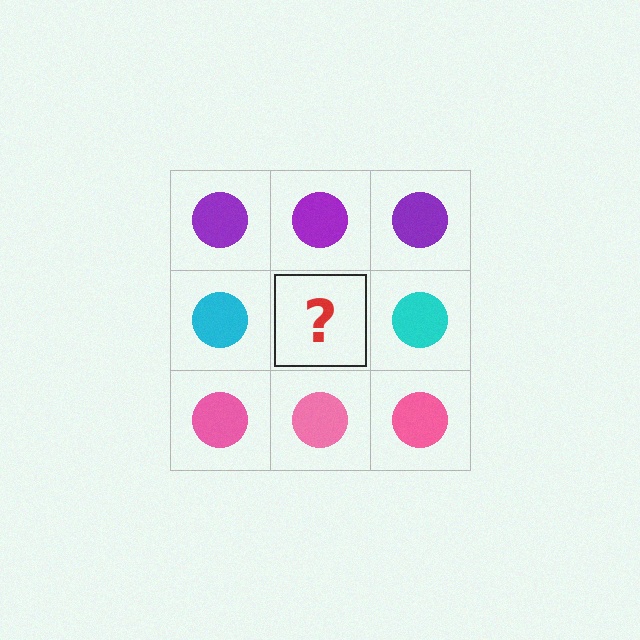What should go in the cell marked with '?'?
The missing cell should contain a cyan circle.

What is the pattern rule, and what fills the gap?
The rule is that each row has a consistent color. The gap should be filled with a cyan circle.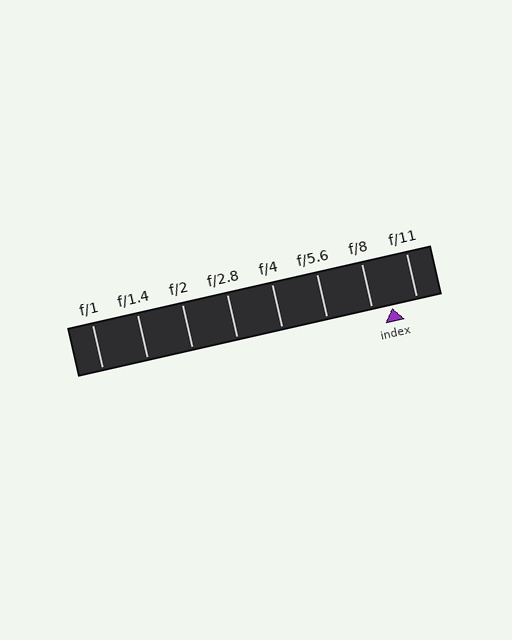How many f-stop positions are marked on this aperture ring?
There are 8 f-stop positions marked.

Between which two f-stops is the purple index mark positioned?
The index mark is between f/8 and f/11.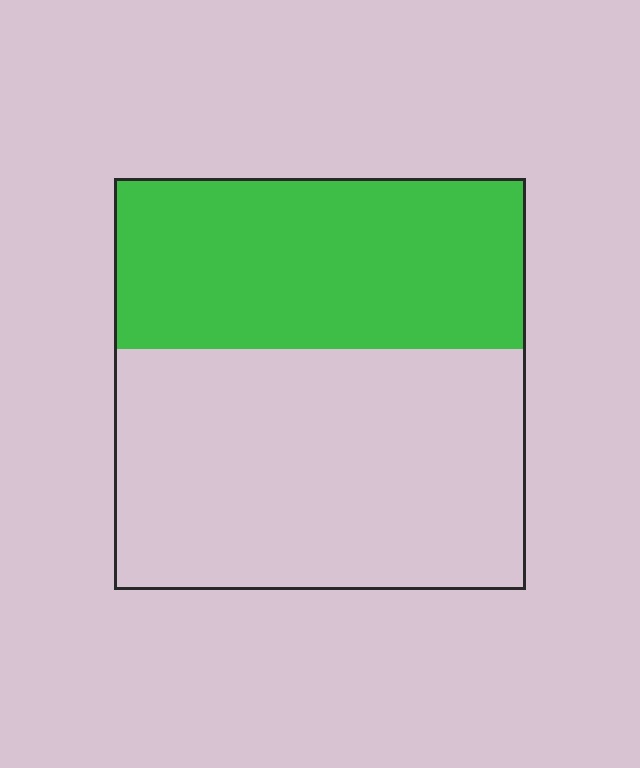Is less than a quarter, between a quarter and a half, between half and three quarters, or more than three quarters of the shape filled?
Between a quarter and a half.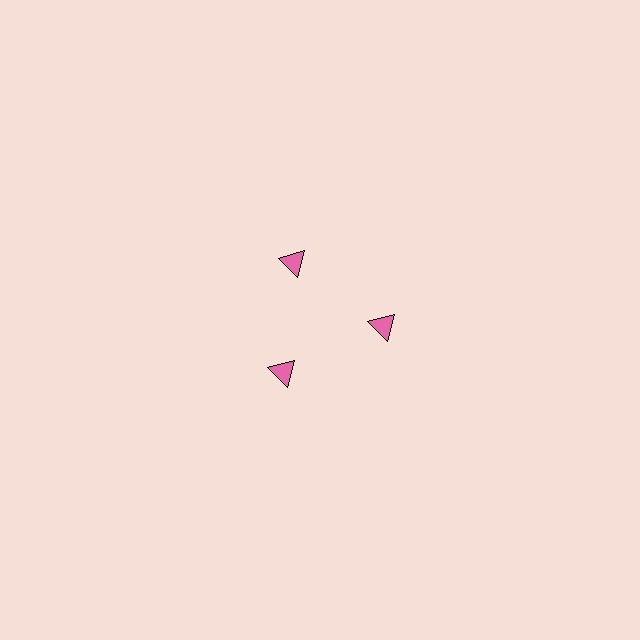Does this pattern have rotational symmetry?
Yes, this pattern has 3-fold rotational symmetry. It looks the same after rotating 120 degrees around the center.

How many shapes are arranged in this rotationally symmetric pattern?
There are 3 shapes, arranged in 3 groups of 1.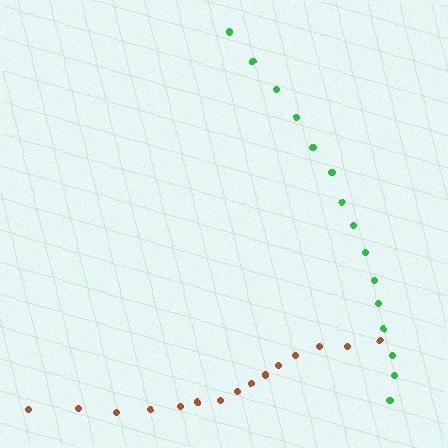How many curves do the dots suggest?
There are 2 distinct paths.